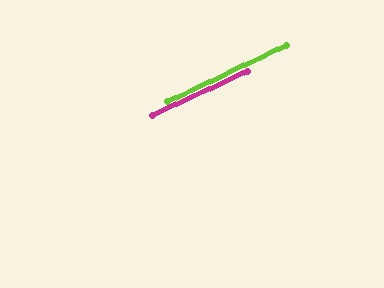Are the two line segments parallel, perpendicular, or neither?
Parallel — their directions differ by only 0.6°.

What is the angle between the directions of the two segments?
Approximately 1 degree.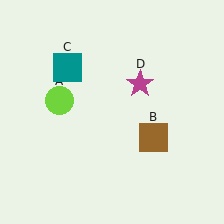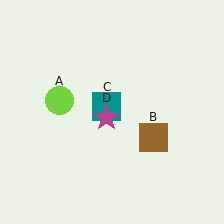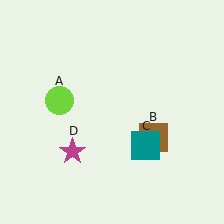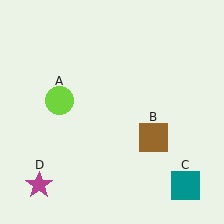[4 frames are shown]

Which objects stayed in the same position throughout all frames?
Lime circle (object A) and brown square (object B) remained stationary.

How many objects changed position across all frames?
2 objects changed position: teal square (object C), magenta star (object D).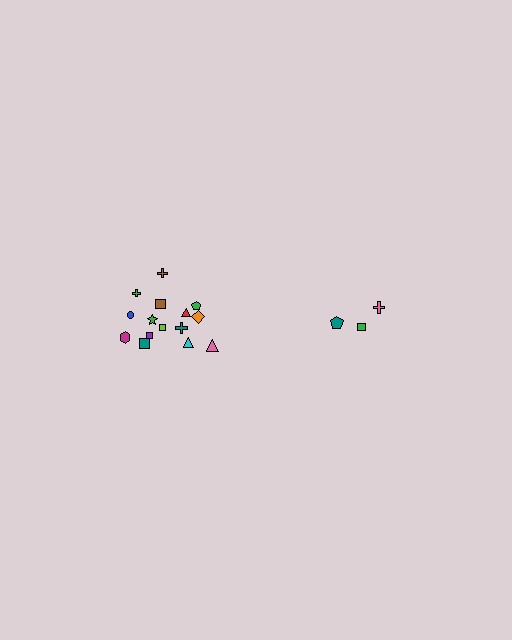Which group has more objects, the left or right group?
The left group.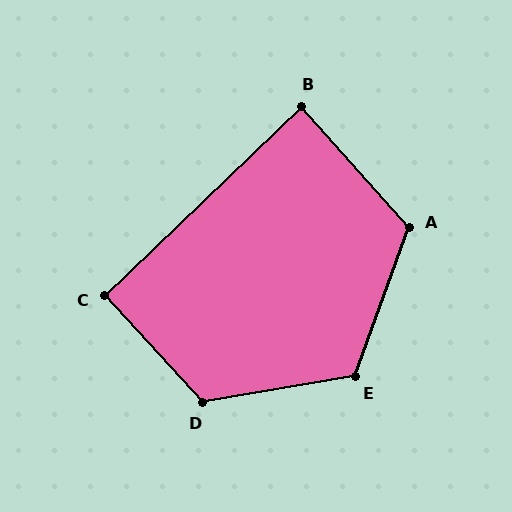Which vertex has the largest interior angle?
D, at approximately 123 degrees.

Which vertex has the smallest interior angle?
B, at approximately 88 degrees.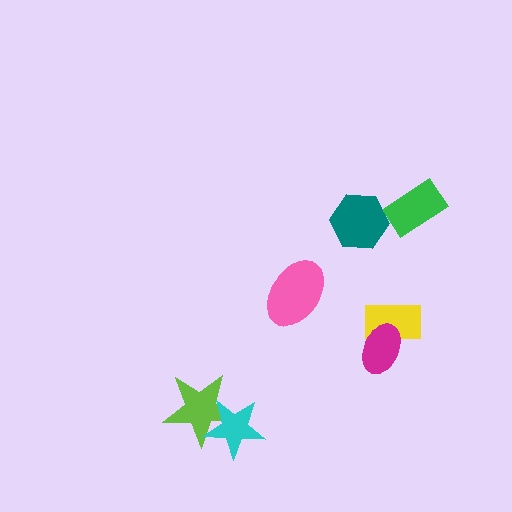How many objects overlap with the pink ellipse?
0 objects overlap with the pink ellipse.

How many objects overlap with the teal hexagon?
0 objects overlap with the teal hexagon.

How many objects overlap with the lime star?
1 object overlaps with the lime star.